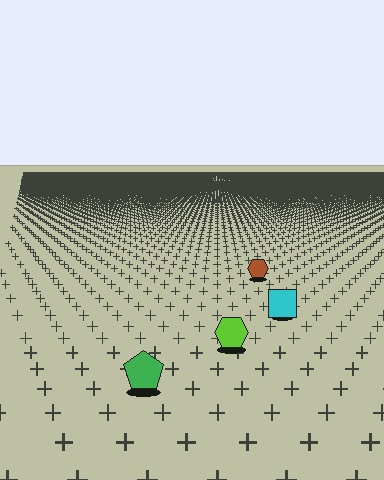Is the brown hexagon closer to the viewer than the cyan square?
No. The cyan square is closer — you can tell from the texture gradient: the ground texture is coarser near it.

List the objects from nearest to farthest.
From nearest to farthest: the green pentagon, the lime hexagon, the cyan square, the brown hexagon.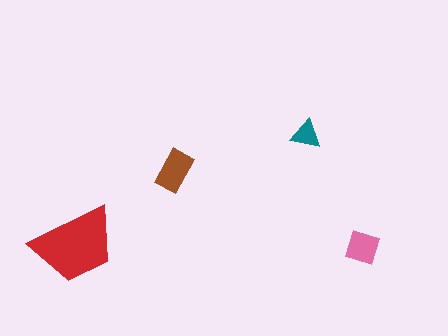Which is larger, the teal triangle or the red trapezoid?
The red trapezoid.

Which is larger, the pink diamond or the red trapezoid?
The red trapezoid.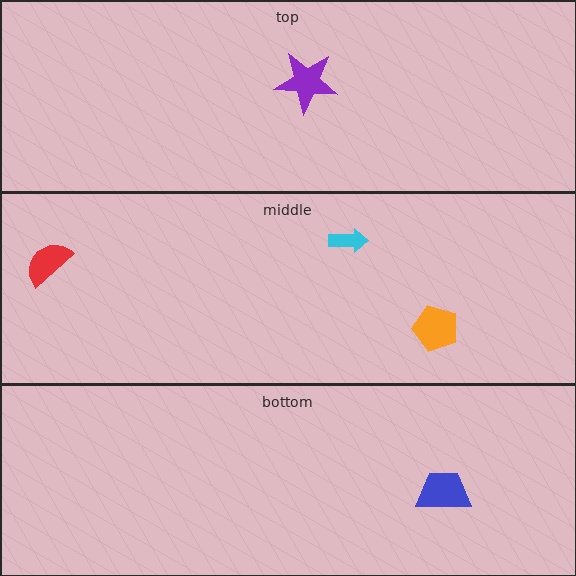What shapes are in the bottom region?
The blue trapezoid.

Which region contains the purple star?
The top region.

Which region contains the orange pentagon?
The middle region.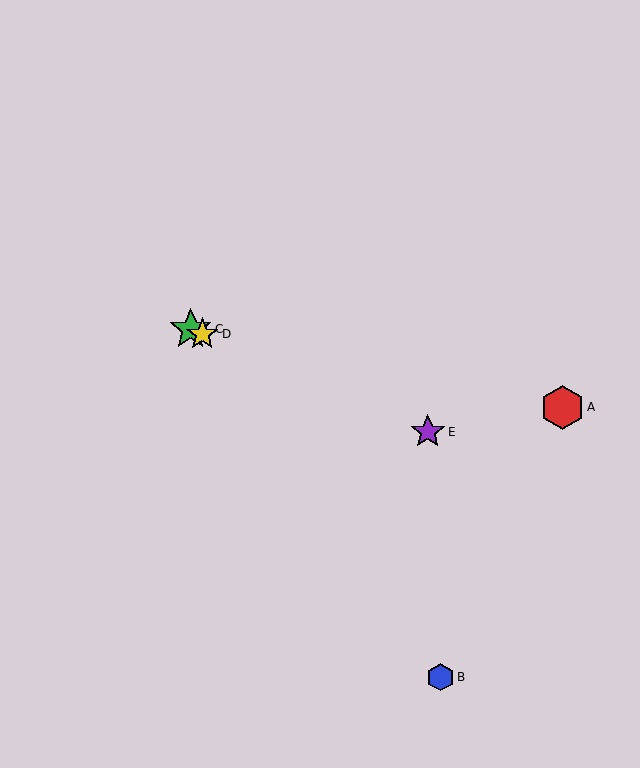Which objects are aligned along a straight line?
Objects C, D, E are aligned along a straight line.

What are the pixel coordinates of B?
Object B is at (441, 677).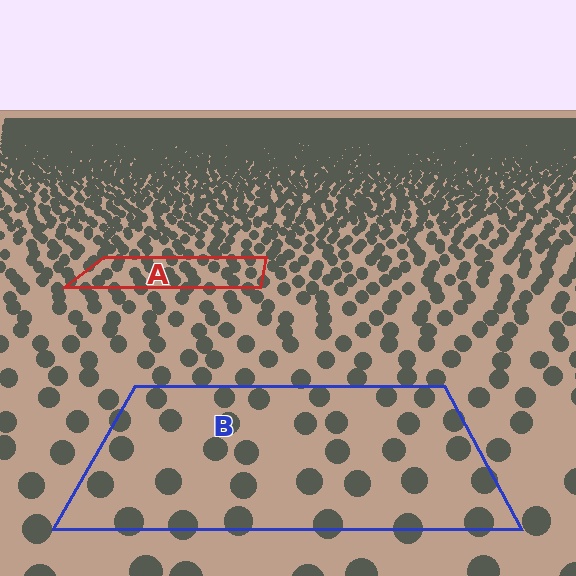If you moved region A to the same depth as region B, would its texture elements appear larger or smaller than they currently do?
They would appear larger. At a closer depth, the same texture elements are projected at a bigger on-screen size.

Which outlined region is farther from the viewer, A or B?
Region A is farther from the viewer — the texture elements inside it appear smaller and more densely packed.